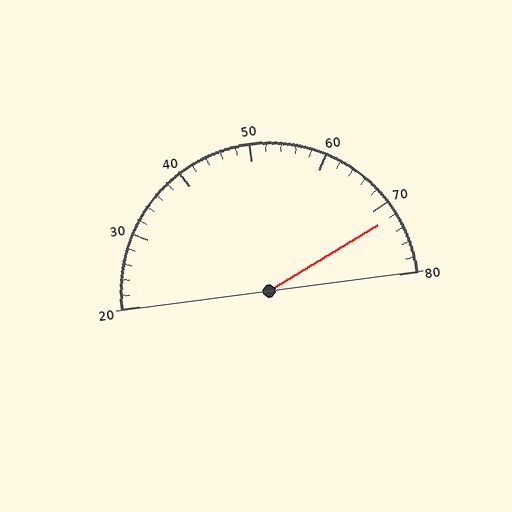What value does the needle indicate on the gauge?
The needle indicates approximately 72.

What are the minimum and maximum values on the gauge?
The gauge ranges from 20 to 80.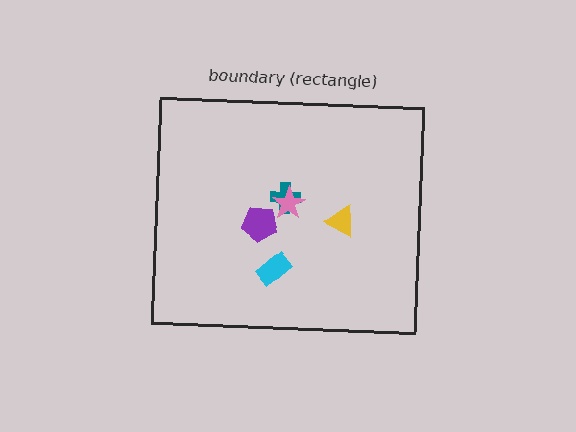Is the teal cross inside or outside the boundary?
Inside.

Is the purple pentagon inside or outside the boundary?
Inside.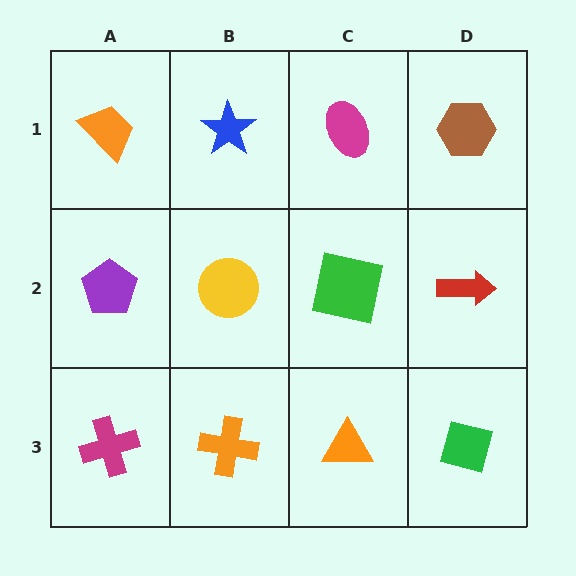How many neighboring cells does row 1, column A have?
2.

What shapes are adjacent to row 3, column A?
A purple pentagon (row 2, column A), an orange cross (row 3, column B).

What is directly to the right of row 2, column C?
A red arrow.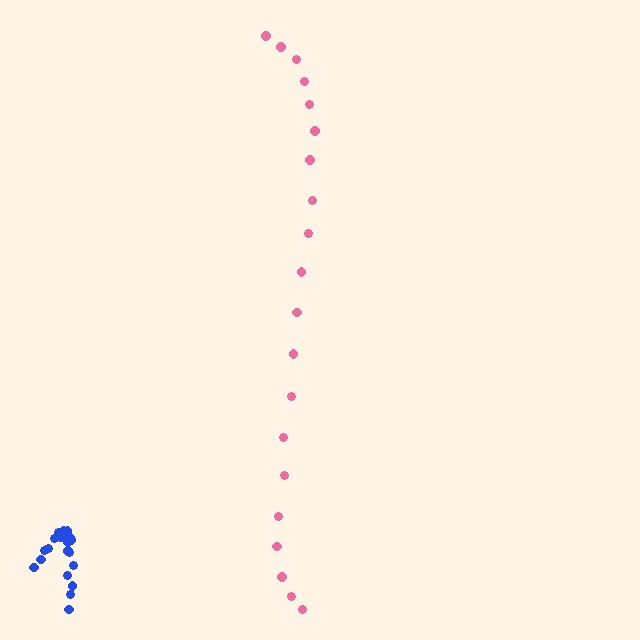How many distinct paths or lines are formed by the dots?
There are 2 distinct paths.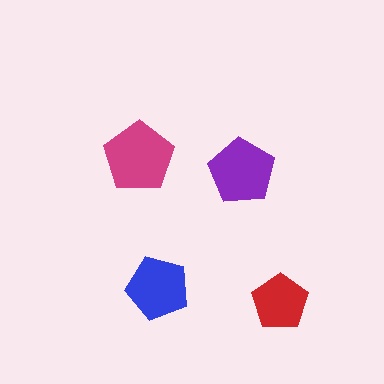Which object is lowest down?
The red pentagon is bottommost.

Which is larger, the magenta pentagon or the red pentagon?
The magenta one.